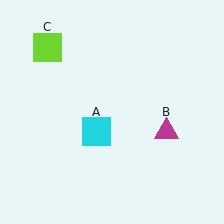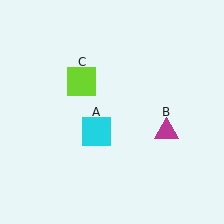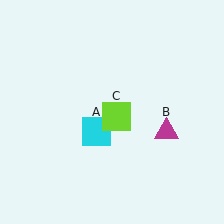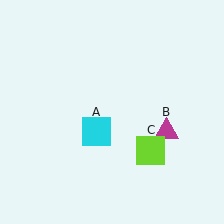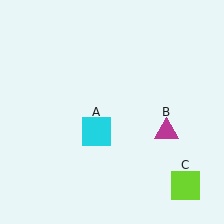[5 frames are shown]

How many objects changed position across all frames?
1 object changed position: lime square (object C).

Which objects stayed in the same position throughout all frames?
Cyan square (object A) and magenta triangle (object B) remained stationary.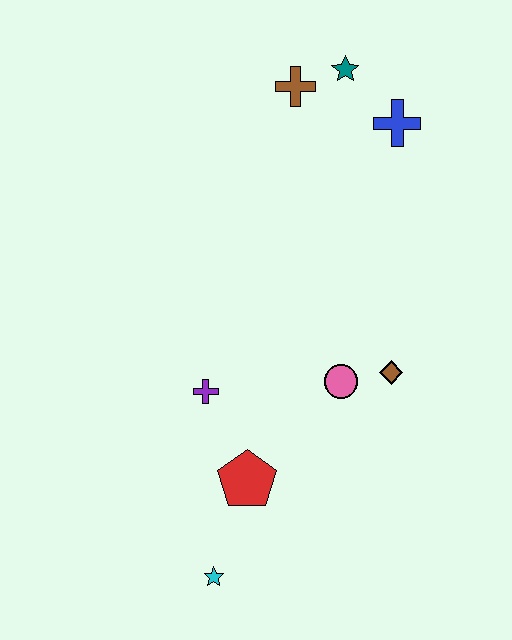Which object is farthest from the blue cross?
The cyan star is farthest from the blue cross.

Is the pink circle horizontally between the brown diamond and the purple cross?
Yes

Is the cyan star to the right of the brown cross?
No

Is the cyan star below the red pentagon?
Yes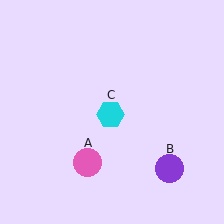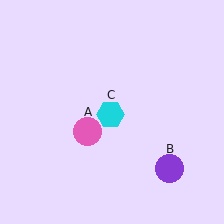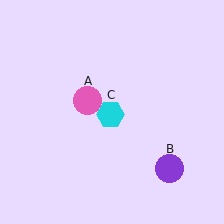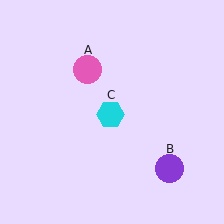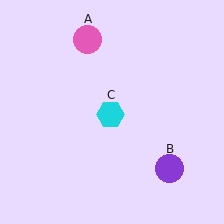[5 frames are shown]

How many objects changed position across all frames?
1 object changed position: pink circle (object A).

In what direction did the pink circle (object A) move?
The pink circle (object A) moved up.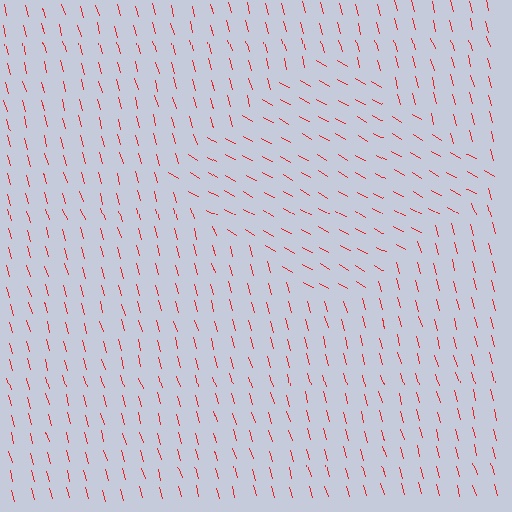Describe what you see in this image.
The image is filled with small red line segments. A diamond region in the image has lines oriented differently from the surrounding lines, creating a visible texture boundary.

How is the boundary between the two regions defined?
The boundary is defined purely by a change in line orientation (approximately 45 degrees difference). All lines are the same color and thickness.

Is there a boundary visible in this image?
Yes, there is a texture boundary formed by a change in line orientation.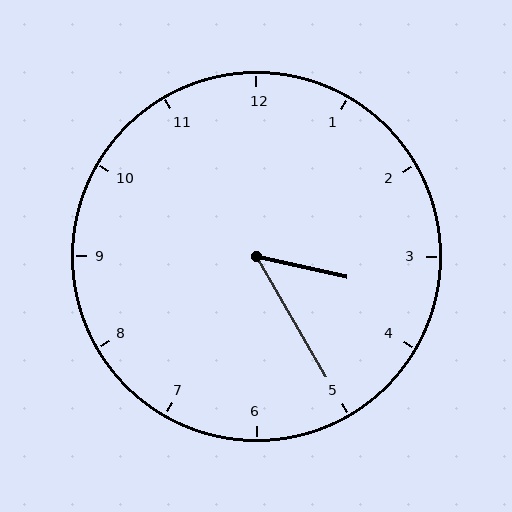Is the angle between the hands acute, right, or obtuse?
It is acute.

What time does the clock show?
3:25.